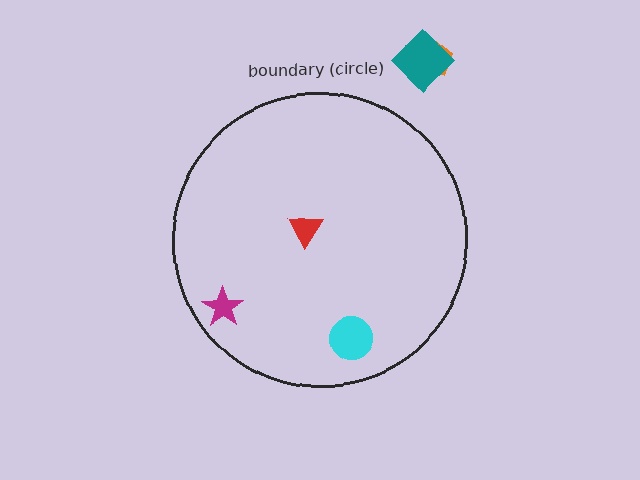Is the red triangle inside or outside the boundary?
Inside.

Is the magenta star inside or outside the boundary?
Inside.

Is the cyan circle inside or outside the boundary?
Inside.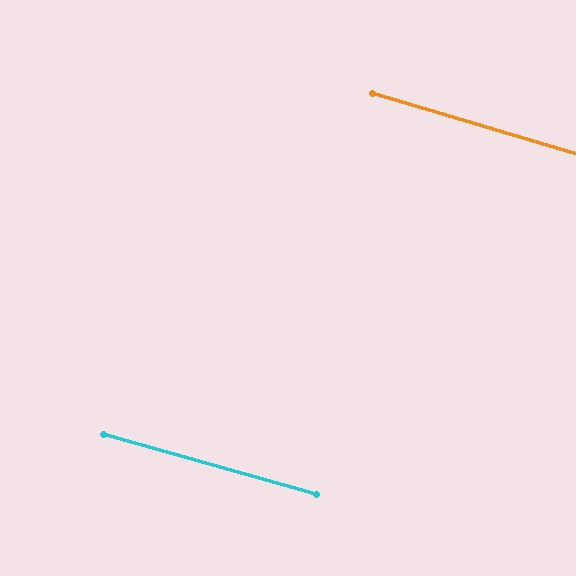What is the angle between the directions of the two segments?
Approximately 1 degree.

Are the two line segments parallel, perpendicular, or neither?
Parallel — their directions differ by only 0.8°.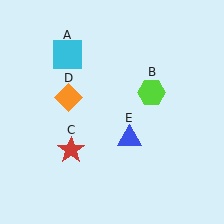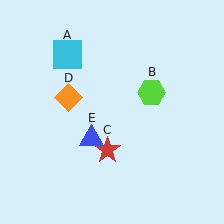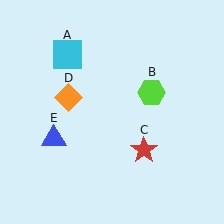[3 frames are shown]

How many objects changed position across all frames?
2 objects changed position: red star (object C), blue triangle (object E).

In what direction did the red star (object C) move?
The red star (object C) moved right.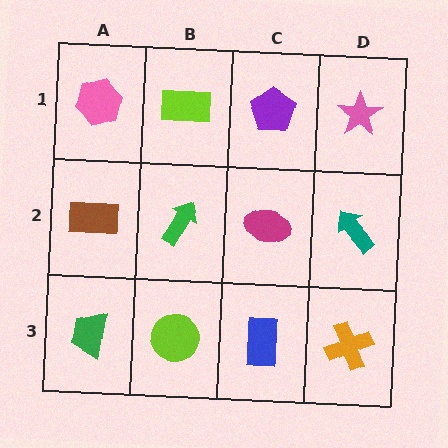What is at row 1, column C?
A purple pentagon.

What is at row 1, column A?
A pink hexagon.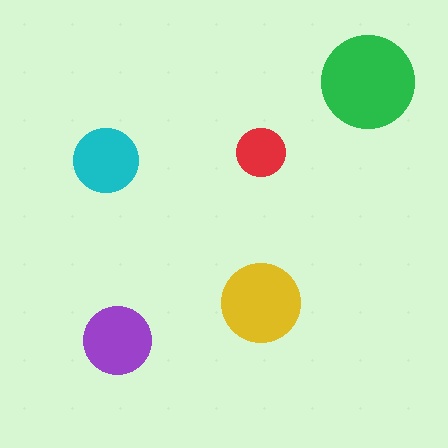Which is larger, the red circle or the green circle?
The green one.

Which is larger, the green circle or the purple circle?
The green one.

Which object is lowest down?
The purple circle is bottommost.